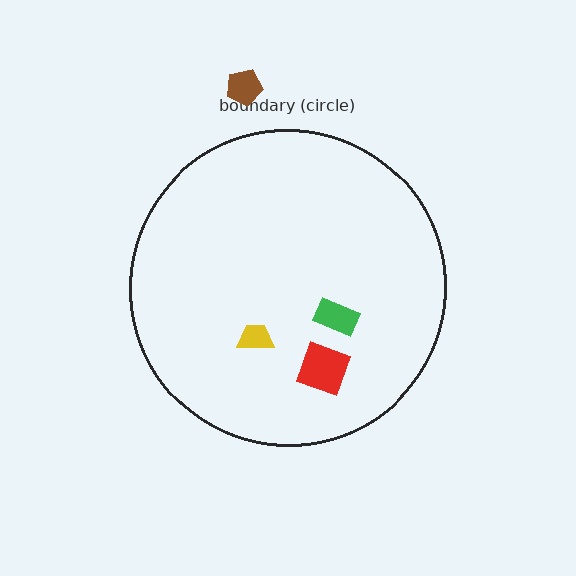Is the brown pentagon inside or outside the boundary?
Outside.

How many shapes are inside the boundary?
3 inside, 1 outside.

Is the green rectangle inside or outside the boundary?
Inside.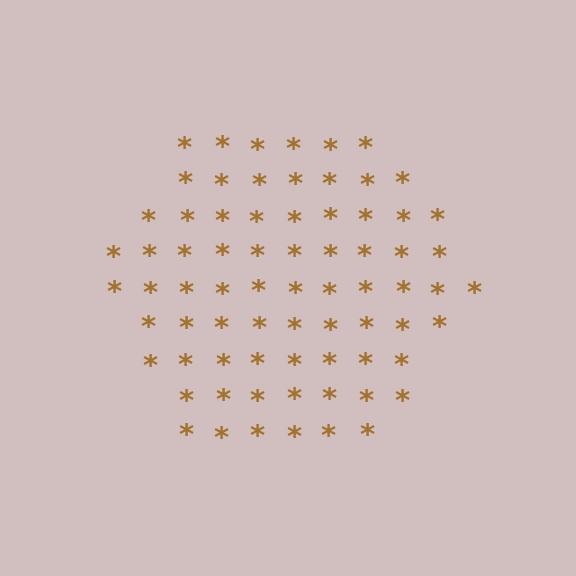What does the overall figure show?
The overall figure shows a hexagon.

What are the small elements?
The small elements are asterisks.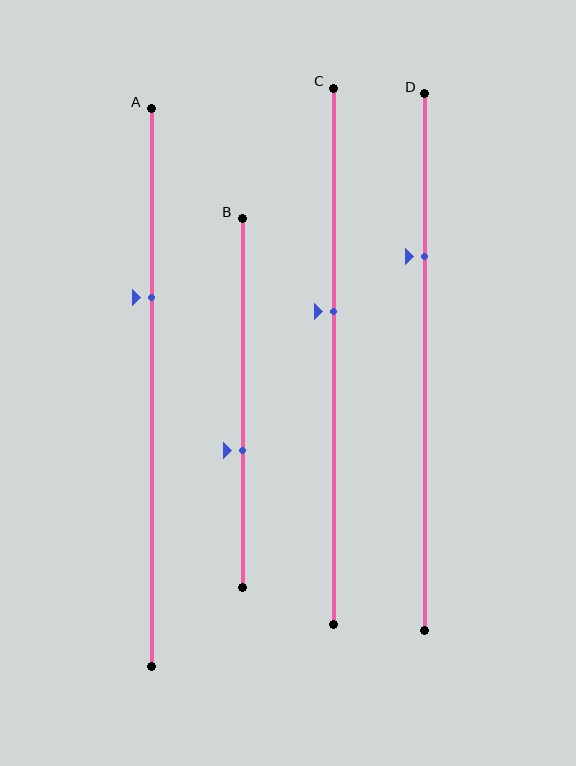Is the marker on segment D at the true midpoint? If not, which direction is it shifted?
No, the marker on segment D is shifted upward by about 20% of the segment length.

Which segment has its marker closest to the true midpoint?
Segment C has its marker closest to the true midpoint.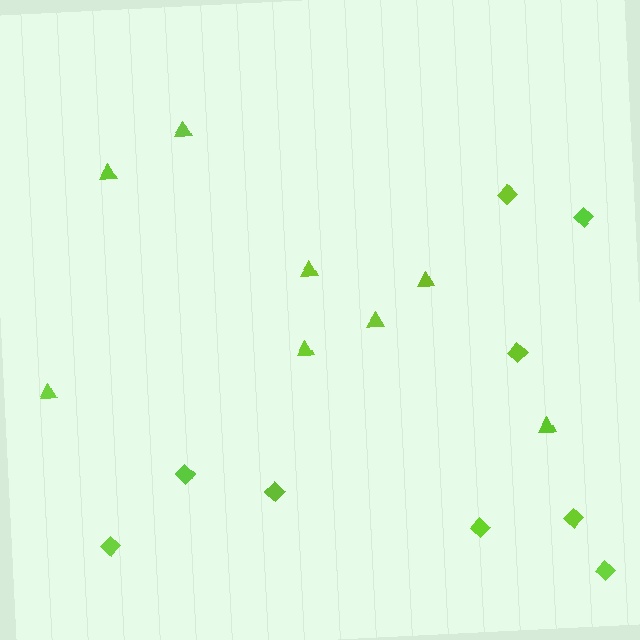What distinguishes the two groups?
There are 2 groups: one group of diamonds (9) and one group of triangles (8).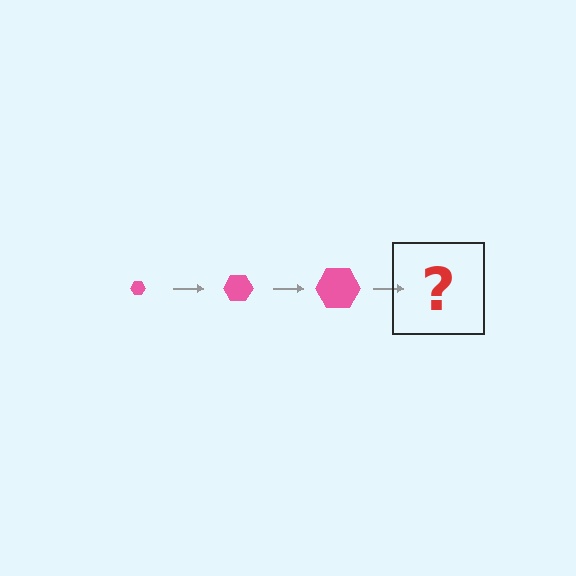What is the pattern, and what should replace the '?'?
The pattern is that the hexagon gets progressively larger each step. The '?' should be a pink hexagon, larger than the previous one.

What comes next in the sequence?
The next element should be a pink hexagon, larger than the previous one.